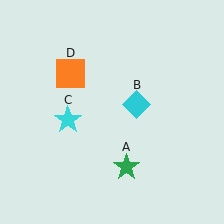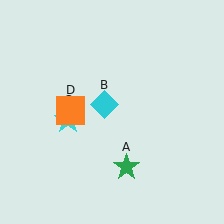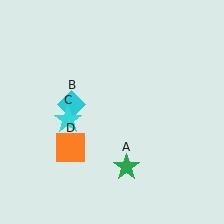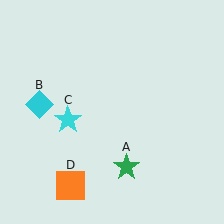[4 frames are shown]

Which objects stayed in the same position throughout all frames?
Green star (object A) and cyan star (object C) remained stationary.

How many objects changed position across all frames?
2 objects changed position: cyan diamond (object B), orange square (object D).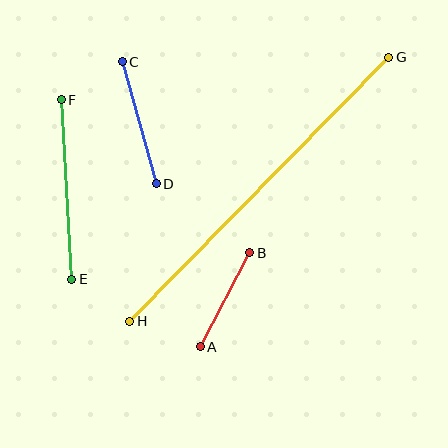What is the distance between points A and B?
The distance is approximately 106 pixels.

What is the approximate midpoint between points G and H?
The midpoint is at approximately (259, 189) pixels.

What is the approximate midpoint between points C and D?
The midpoint is at approximately (139, 123) pixels.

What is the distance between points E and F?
The distance is approximately 180 pixels.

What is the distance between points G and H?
The distance is approximately 370 pixels.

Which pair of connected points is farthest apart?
Points G and H are farthest apart.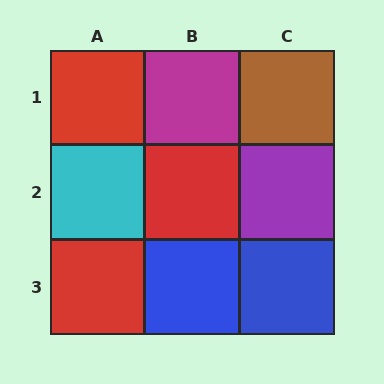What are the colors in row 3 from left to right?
Red, blue, blue.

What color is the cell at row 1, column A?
Red.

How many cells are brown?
1 cell is brown.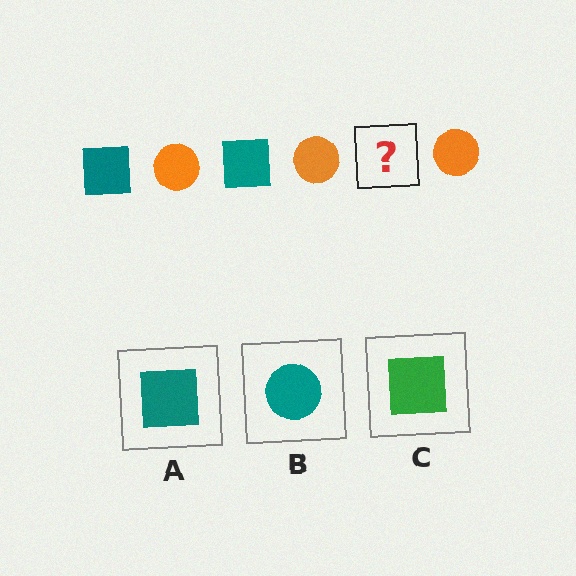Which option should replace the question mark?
Option A.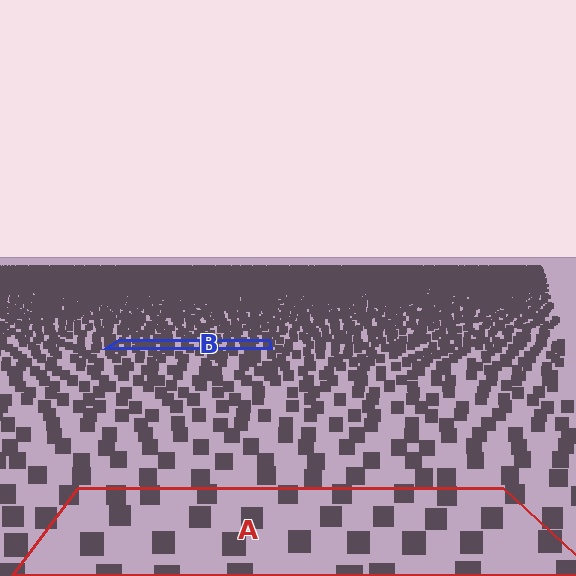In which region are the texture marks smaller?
The texture marks are smaller in region B, because it is farther away.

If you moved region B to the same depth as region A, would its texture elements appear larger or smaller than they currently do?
They would appear larger. At a closer depth, the same texture elements are projected at a bigger on-screen size.